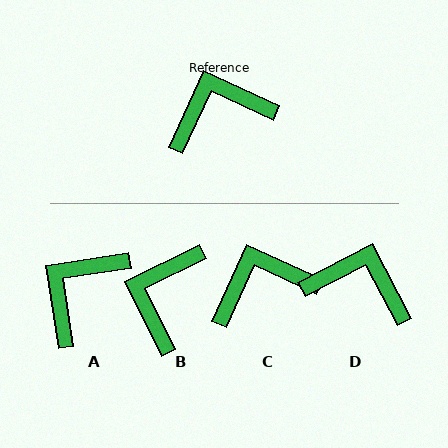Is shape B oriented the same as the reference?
No, it is off by about 51 degrees.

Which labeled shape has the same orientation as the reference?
C.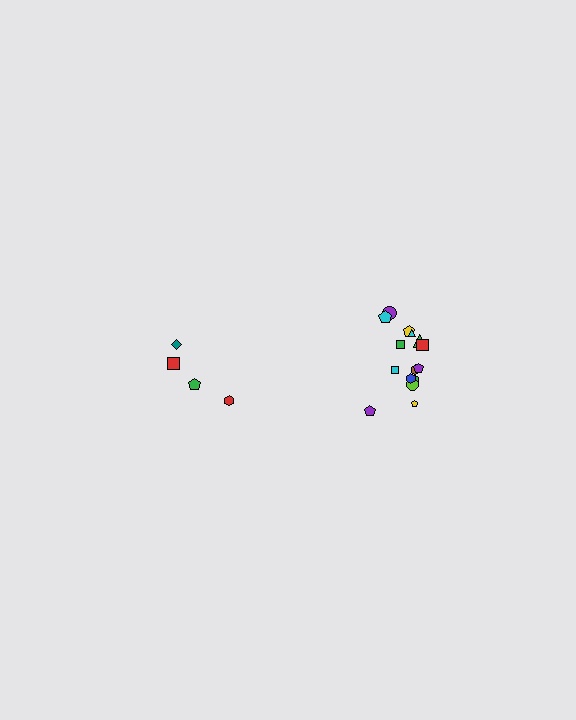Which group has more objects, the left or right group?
The right group.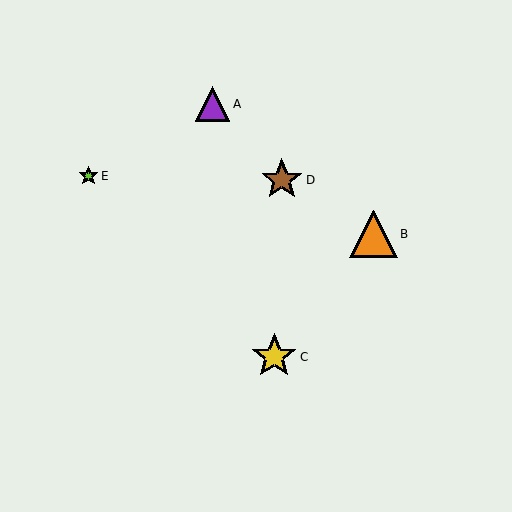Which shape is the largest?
The orange triangle (labeled B) is the largest.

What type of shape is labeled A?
Shape A is a purple triangle.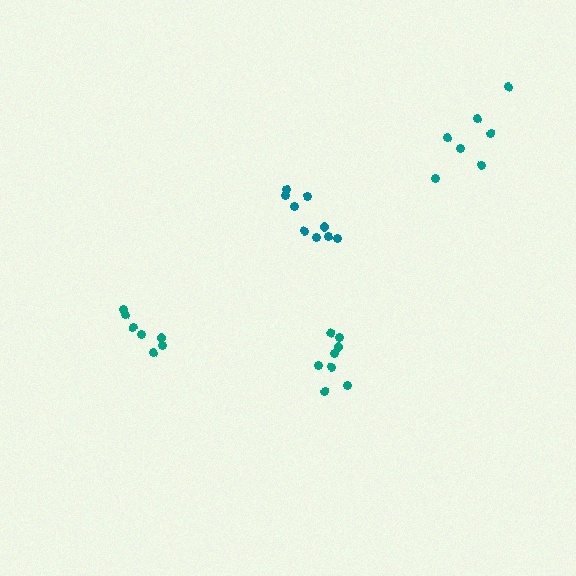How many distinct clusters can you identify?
There are 4 distinct clusters.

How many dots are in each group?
Group 1: 7 dots, Group 2: 9 dots, Group 3: 7 dots, Group 4: 8 dots (31 total).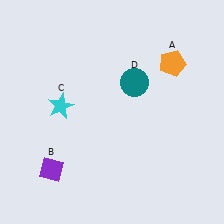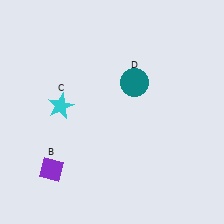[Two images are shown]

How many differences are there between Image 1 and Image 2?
There is 1 difference between the two images.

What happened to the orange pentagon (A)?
The orange pentagon (A) was removed in Image 2. It was in the top-right area of Image 1.